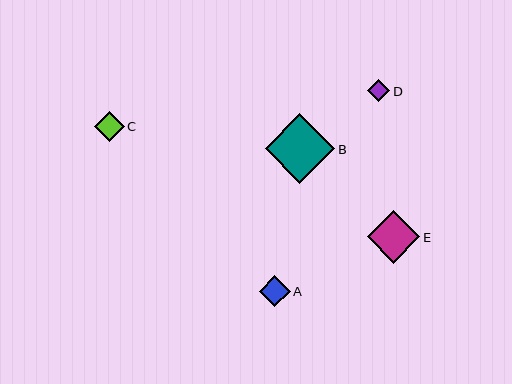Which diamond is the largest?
Diamond B is the largest with a size of approximately 70 pixels.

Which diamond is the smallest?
Diamond D is the smallest with a size of approximately 22 pixels.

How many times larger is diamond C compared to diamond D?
Diamond C is approximately 1.3 times the size of diamond D.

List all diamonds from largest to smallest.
From largest to smallest: B, E, A, C, D.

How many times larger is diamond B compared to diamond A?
Diamond B is approximately 2.2 times the size of diamond A.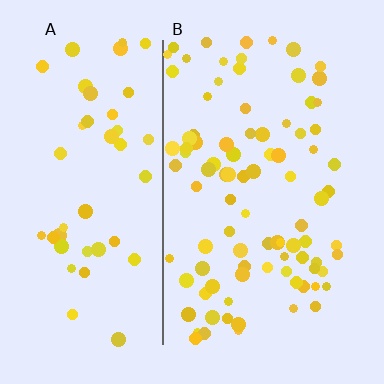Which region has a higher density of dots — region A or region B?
B (the right).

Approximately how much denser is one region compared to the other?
Approximately 1.9× — region B over region A.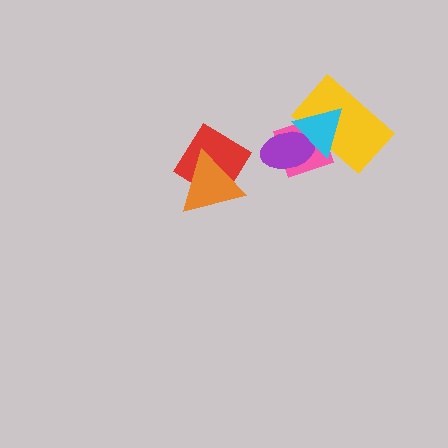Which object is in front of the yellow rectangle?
The cyan triangle is in front of the yellow rectangle.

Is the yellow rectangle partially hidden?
Yes, it is partially covered by another shape.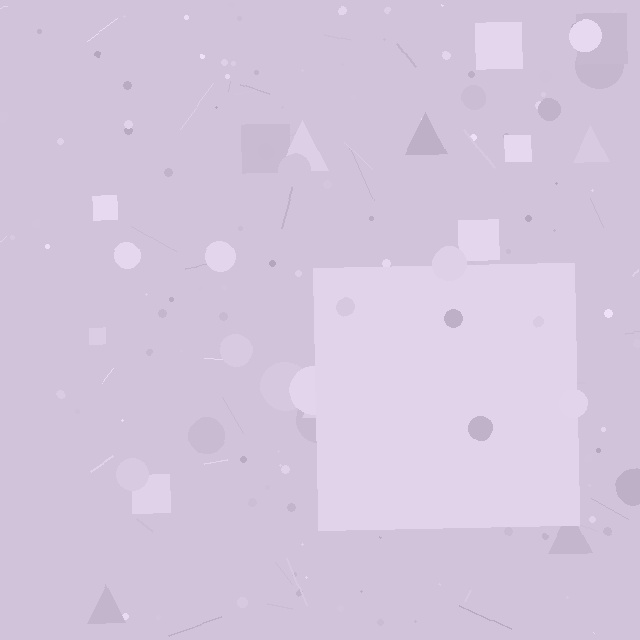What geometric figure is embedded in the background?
A square is embedded in the background.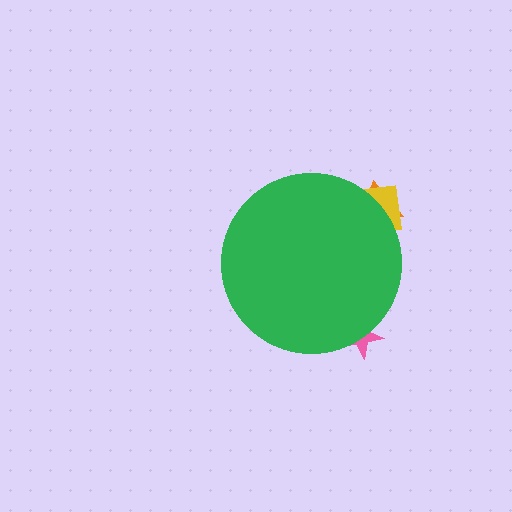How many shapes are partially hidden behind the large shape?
3 shapes are partially hidden.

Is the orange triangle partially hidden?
Yes, the orange triangle is partially hidden behind the green circle.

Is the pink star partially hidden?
Yes, the pink star is partially hidden behind the green circle.